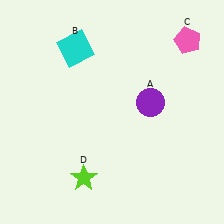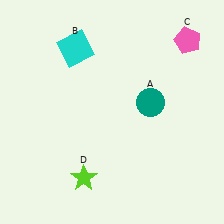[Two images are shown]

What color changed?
The circle (A) changed from purple in Image 1 to teal in Image 2.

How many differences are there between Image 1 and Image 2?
There is 1 difference between the two images.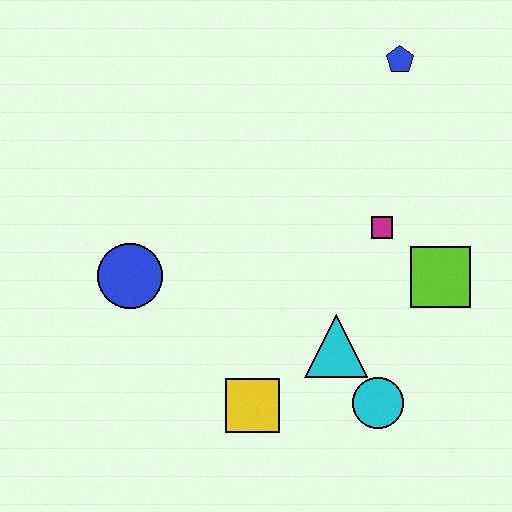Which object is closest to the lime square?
The magenta square is closest to the lime square.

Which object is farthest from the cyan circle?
The blue pentagon is farthest from the cyan circle.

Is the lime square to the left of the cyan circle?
No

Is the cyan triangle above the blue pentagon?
No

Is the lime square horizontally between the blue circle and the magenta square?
No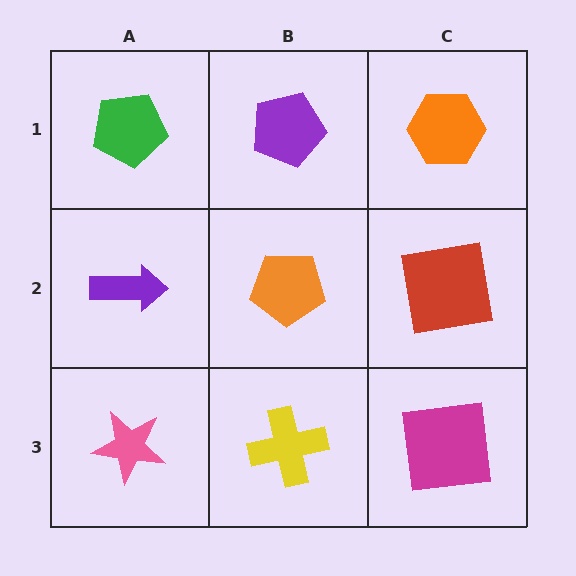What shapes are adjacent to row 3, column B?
An orange pentagon (row 2, column B), a pink star (row 3, column A), a magenta square (row 3, column C).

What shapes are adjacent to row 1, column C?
A red square (row 2, column C), a purple pentagon (row 1, column B).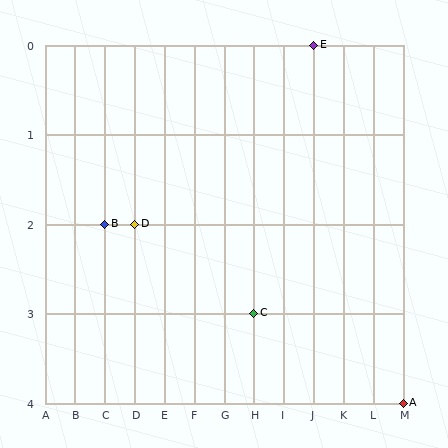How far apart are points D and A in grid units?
Points D and A are 9 columns and 2 rows apart (about 9.2 grid units diagonally).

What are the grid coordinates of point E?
Point E is at grid coordinates (J, 0).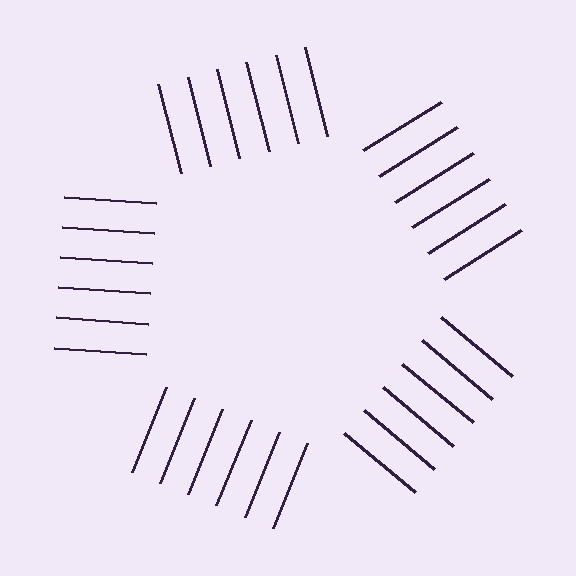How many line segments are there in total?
30 — 6 along each of the 5 edges.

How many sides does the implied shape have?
5 sides — the line-ends trace a pentagon.